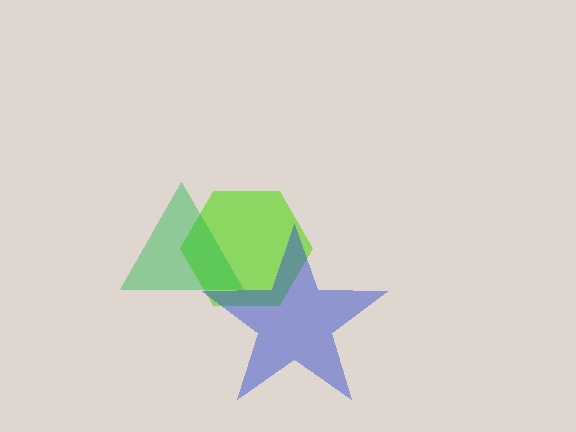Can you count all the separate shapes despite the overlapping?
Yes, there are 3 separate shapes.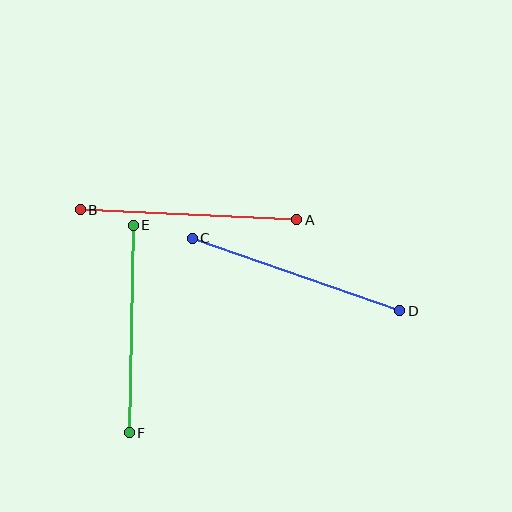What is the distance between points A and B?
The distance is approximately 217 pixels.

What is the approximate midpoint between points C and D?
The midpoint is at approximately (296, 275) pixels.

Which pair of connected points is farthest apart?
Points C and D are farthest apart.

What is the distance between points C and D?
The distance is approximately 220 pixels.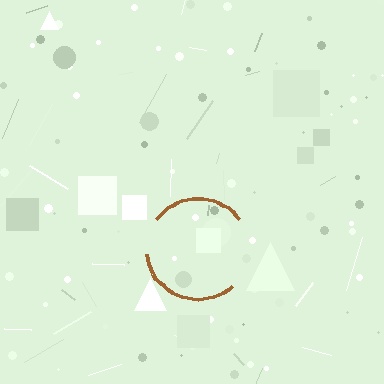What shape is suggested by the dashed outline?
The dashed outline suggests a circle.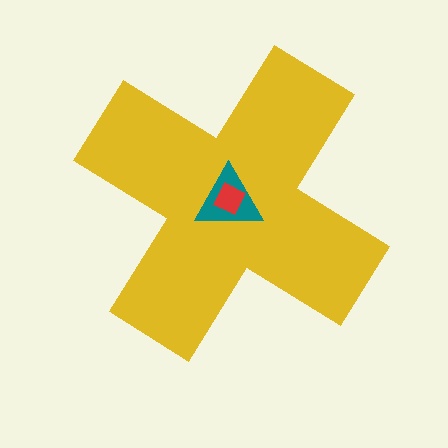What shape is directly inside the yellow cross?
The teal triangle.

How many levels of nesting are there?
3.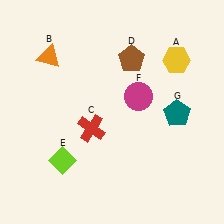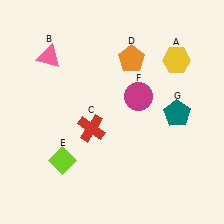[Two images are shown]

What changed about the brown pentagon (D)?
In Image 1, D is brown. In Image 2, it changed to orange.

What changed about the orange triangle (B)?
In Image 1, B is orange. In Image 2, it changed to pink.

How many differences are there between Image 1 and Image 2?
There are 2 differences between the two images.